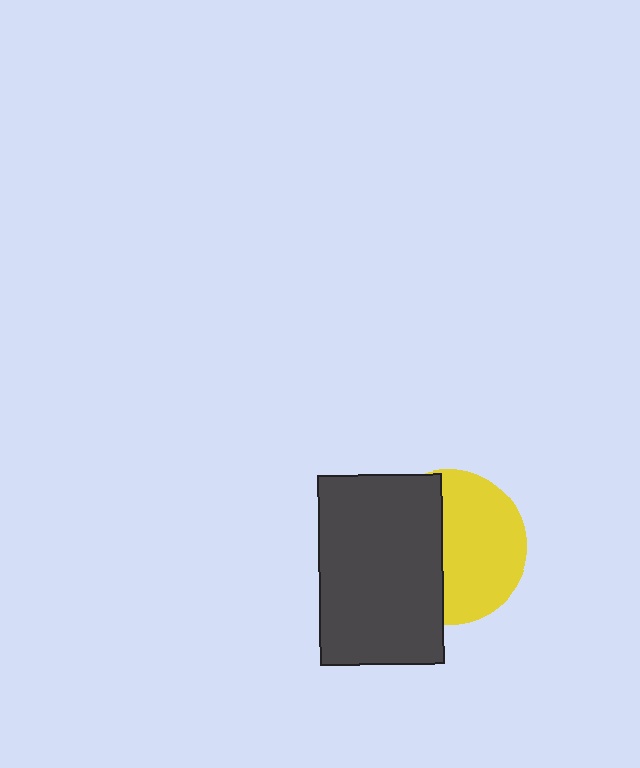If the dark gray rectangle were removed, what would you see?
You would see the complete yellow circle.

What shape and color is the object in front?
The object in front is a dark gray rectangle.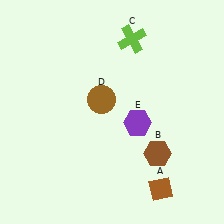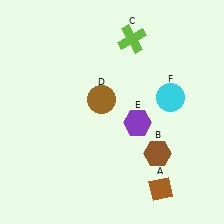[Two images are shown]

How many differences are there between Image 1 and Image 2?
There is 1 difference between the two images.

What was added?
A cyan circle (F) was added in Image 2.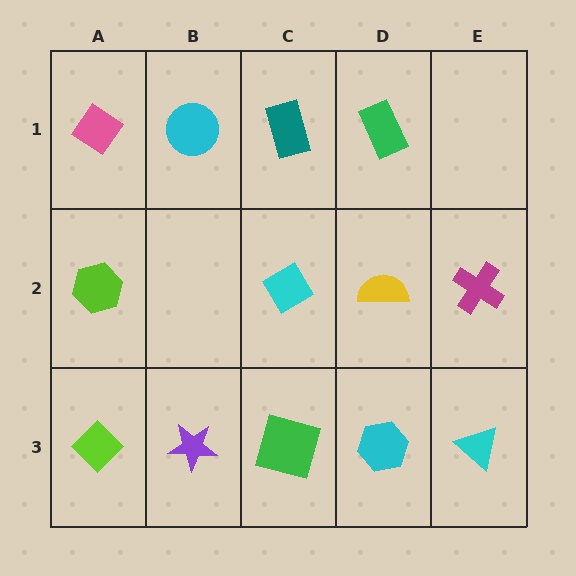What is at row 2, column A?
A lime hexagon.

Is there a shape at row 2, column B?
No, that cell is empty.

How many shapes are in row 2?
4 shapes.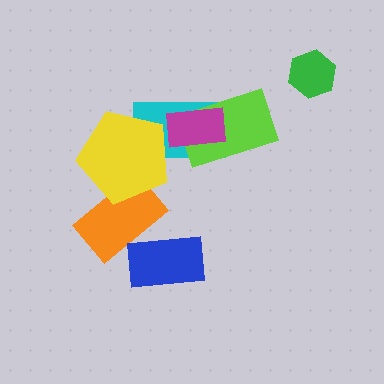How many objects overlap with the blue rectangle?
1 object overlaps with the blue rectangle.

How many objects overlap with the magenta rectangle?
2 objects overlap with the magenta rectangle.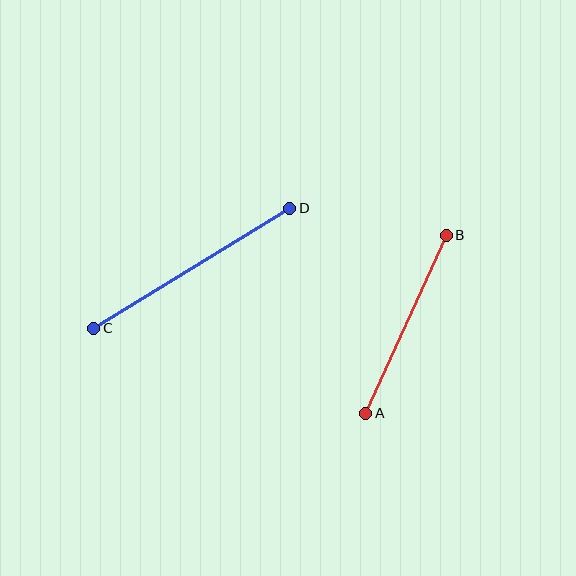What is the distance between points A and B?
The distance is approximately 195 pixels.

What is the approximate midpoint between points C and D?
The midpoint is at approximately (192, 268) pixels.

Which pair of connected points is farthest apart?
Points C and D are farthest apart.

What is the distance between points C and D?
The distance is approximately 230 pixels.